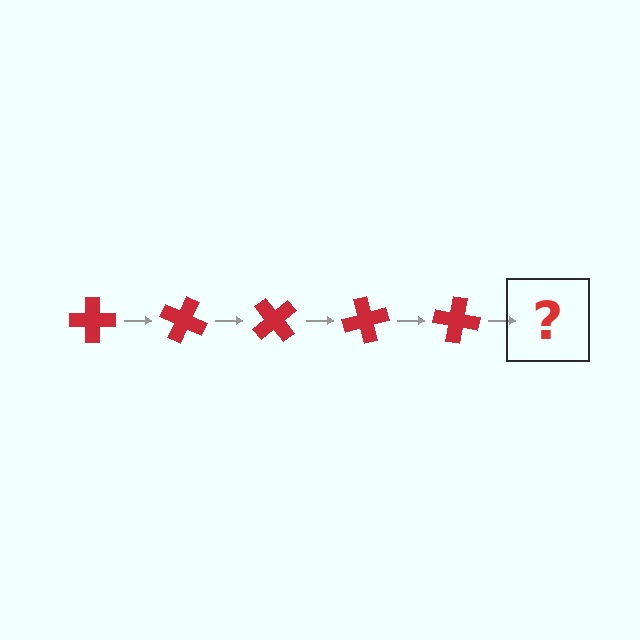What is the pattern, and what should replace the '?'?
The pattern is that the cross rotates 25 degrees each step. The '?' should be a red cross rotated 125 degrees.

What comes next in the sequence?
The next element should be a red cross rotated 125 degrees.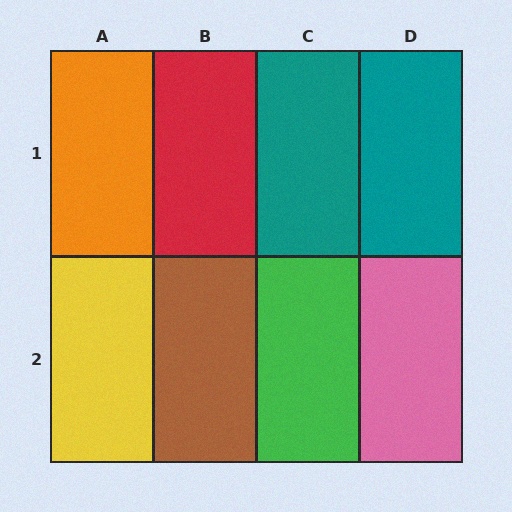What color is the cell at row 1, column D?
Teal.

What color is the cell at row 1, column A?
Orange.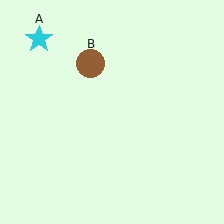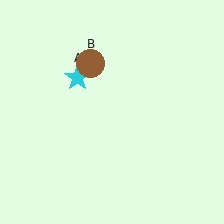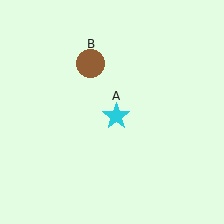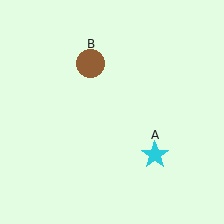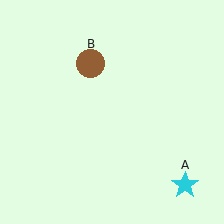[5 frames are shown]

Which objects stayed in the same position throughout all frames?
Brown circle (object B) remained stationary.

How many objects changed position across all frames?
1 object changed position: cyan star (object A).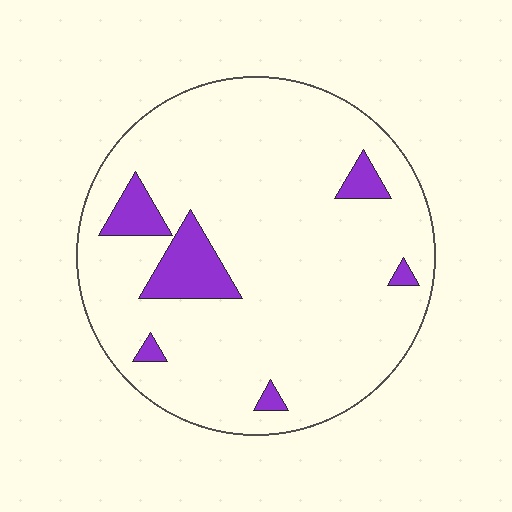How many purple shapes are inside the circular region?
6.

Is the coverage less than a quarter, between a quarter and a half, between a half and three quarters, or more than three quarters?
Less than a quarter.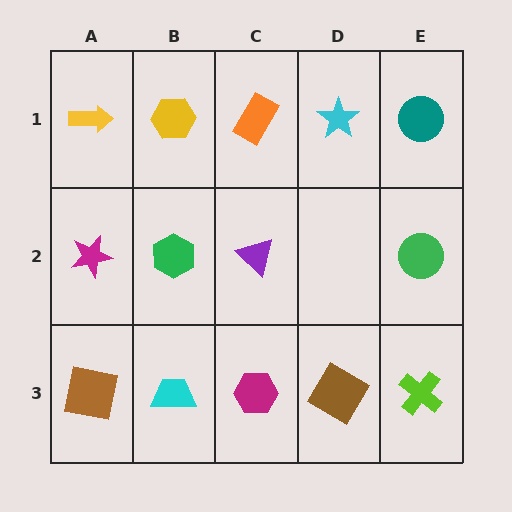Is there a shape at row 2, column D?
No, that cell is empty.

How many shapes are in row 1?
5 shapes.